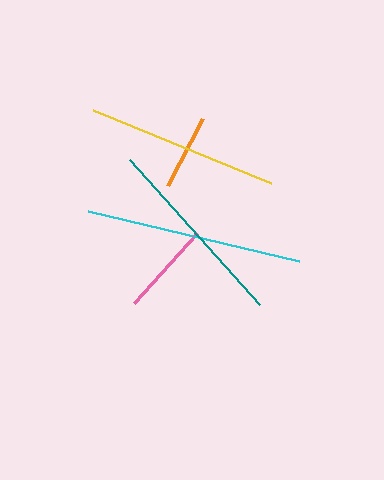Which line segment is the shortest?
The orange line is the shortest at approximately 76 pixels.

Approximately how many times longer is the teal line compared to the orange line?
The teal line is approximately 2.6 times the length of the orange line.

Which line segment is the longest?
The cyan line is the longest at approximately 217 pixels.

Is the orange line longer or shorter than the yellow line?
The yellow line is longer than the orange line.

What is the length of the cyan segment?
The cyan segment is approximately 217 pixels long.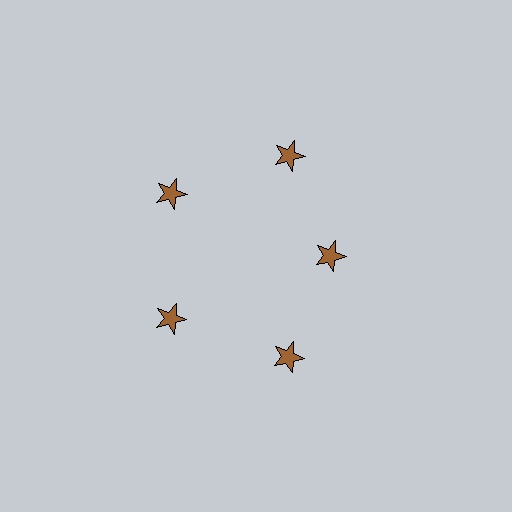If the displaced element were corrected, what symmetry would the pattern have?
It would have 5-fold rotational symmetry — the pattern would map onto itself every 72 degrees.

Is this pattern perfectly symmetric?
No. The 5 brown stars are arranged in a ring, but one element near the 3 o'clock position is pulled inward toward the center, breaking the 5-fold rotational symmetry.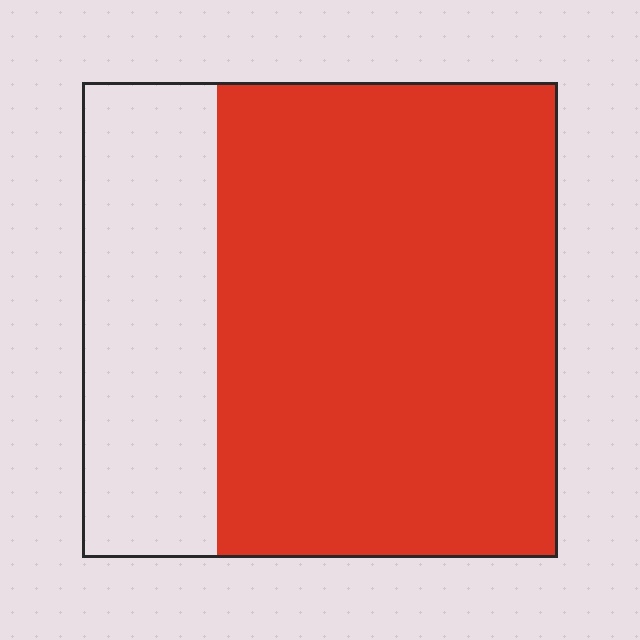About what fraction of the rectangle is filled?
About three quarters (3/4).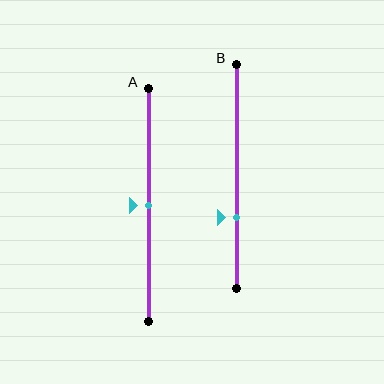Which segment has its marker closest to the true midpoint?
Segment A has its marker closest to the true midpoint.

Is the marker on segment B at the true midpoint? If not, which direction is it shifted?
No, the marker on segment B is shifted downward by about 18% of the segment length.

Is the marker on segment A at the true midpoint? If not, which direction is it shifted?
Yes, the marker on segment A is at the true midpoint.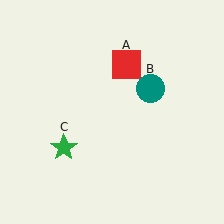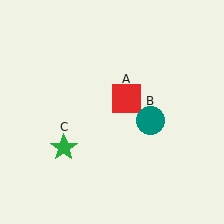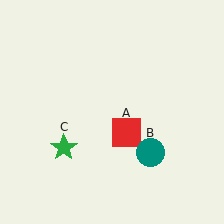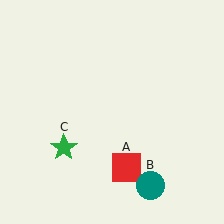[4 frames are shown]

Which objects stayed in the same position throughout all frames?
Green star (object C) remained stationary.